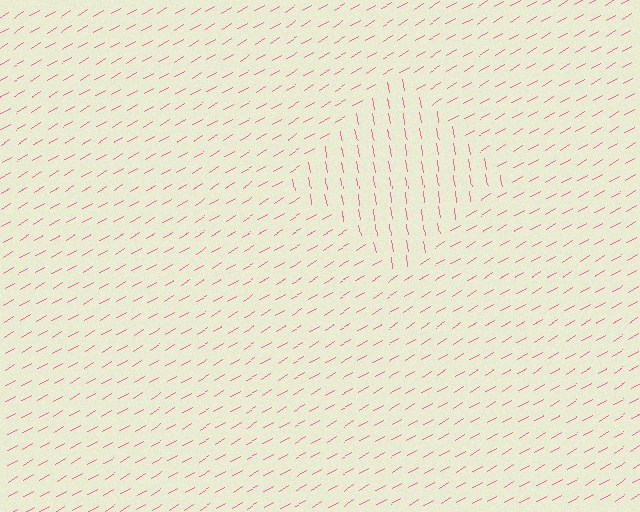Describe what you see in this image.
The image is filled with small pink line segments. A diamond region in the image has lines oriented differently from the surrounding lines, creating a visible texture boundary.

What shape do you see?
I see a diamond.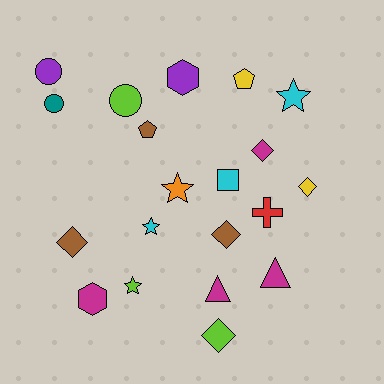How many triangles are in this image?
There are 2 triangles.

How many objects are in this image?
There are 20 objects.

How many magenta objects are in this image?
There are 4 magenta objects.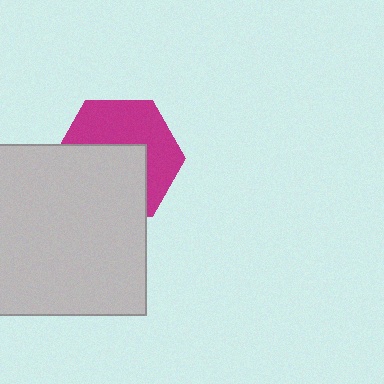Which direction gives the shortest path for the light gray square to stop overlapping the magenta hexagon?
Moving down gives the shortest separation.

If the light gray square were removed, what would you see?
You would see the complete magenta hexagon.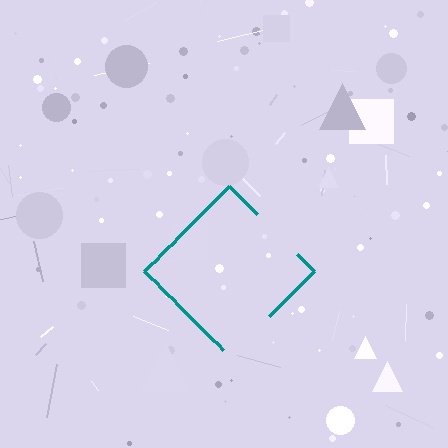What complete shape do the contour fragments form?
The contour fragments form a diamond.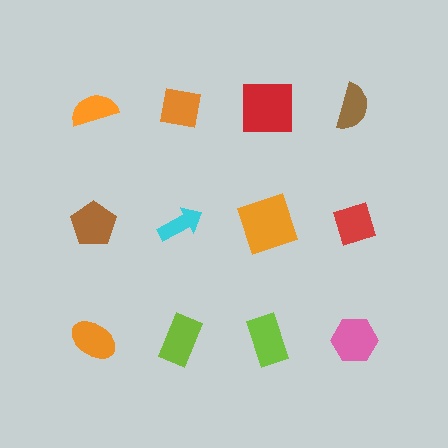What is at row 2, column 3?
An orange square.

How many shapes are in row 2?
4 shapes.